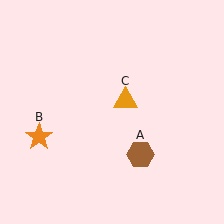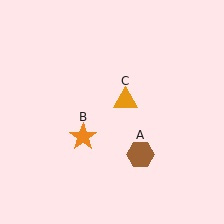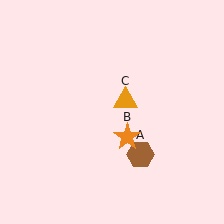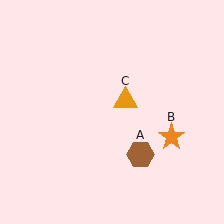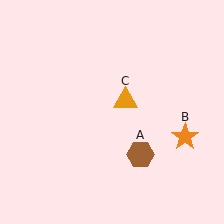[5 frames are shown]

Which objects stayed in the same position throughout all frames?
Brown hexagon (object A) and orange triangle (object C) remained stationary.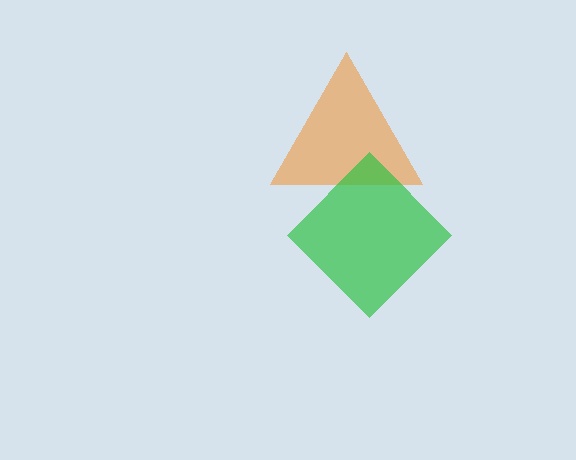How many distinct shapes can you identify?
There are 2 distinct shapes: an orange triangle, a green diamond.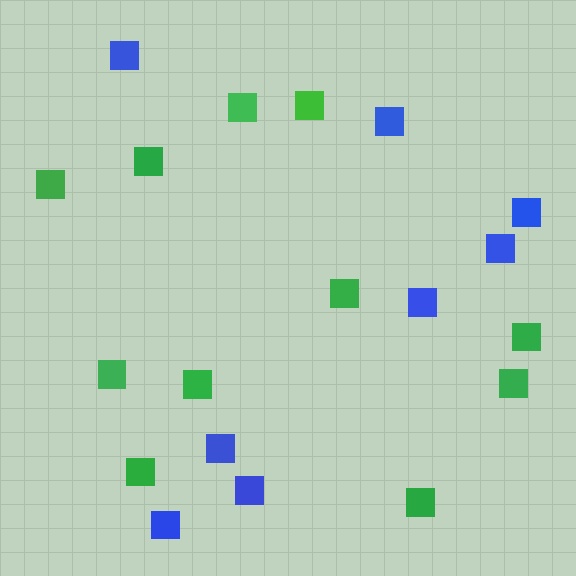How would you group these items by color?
There are 2 groups: one group of blue squares (8) and one group of green squares (11).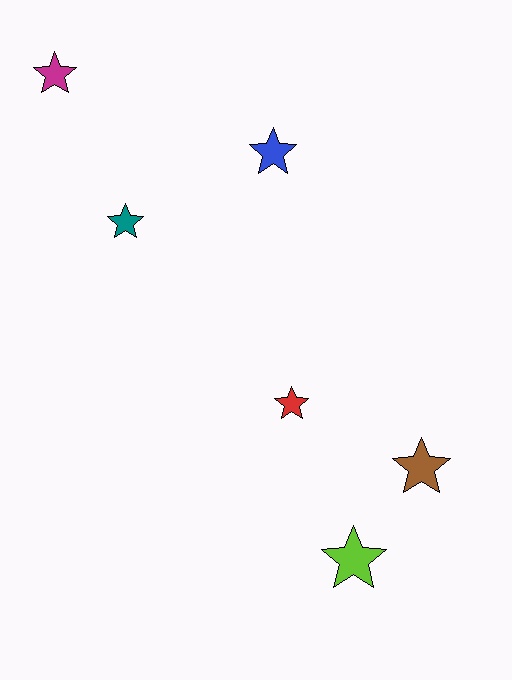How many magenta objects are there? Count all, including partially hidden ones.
There is 1 magenta object.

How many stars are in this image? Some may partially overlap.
There are 6 stars.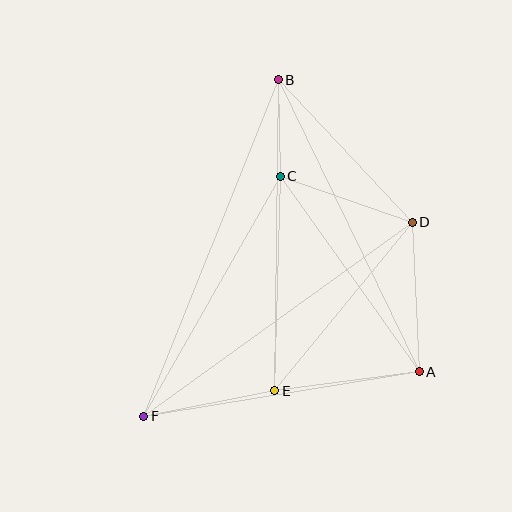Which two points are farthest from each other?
Points B and F are farthest from each other.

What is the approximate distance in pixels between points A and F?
The distance between A and F is approximately 279 pixels.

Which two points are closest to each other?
Points B and C are closest to each other.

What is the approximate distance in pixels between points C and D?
The distance between C and D is approximately 140 pixels.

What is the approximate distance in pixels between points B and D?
The distance between B and D is approximately 196 pixels.